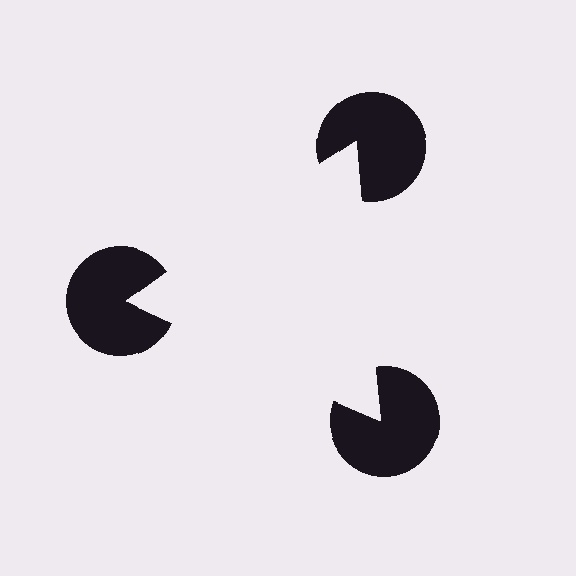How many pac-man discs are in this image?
There are 3 — one at each vertex of the illusory triangle.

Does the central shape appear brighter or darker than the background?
It typically appears slightly brighter than the background, even though no actual brightness change is drawn.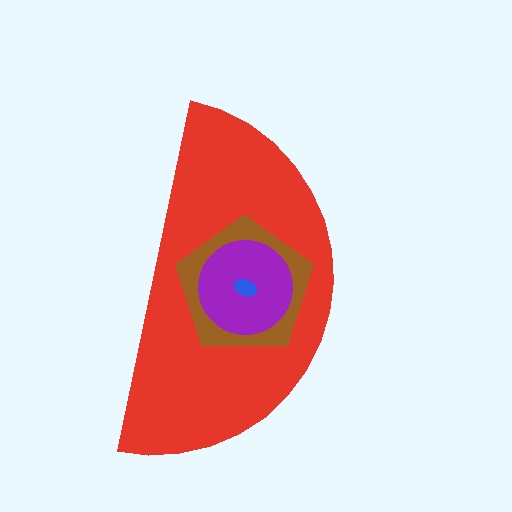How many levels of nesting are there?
4.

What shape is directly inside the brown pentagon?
The purple circle.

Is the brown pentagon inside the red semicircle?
Yes.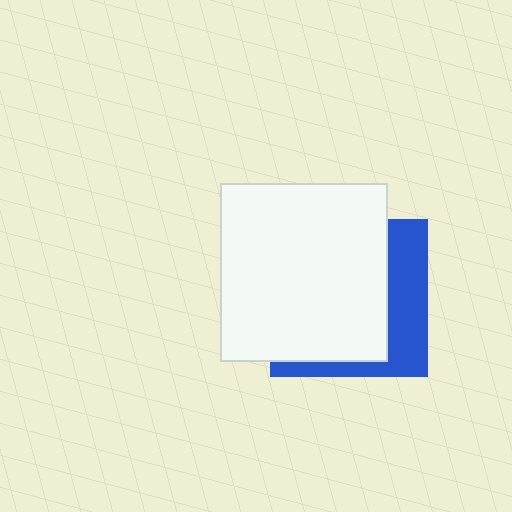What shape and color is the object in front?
The object in front is a white rectangle.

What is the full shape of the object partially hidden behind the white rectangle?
The partially hidden object is a blue square.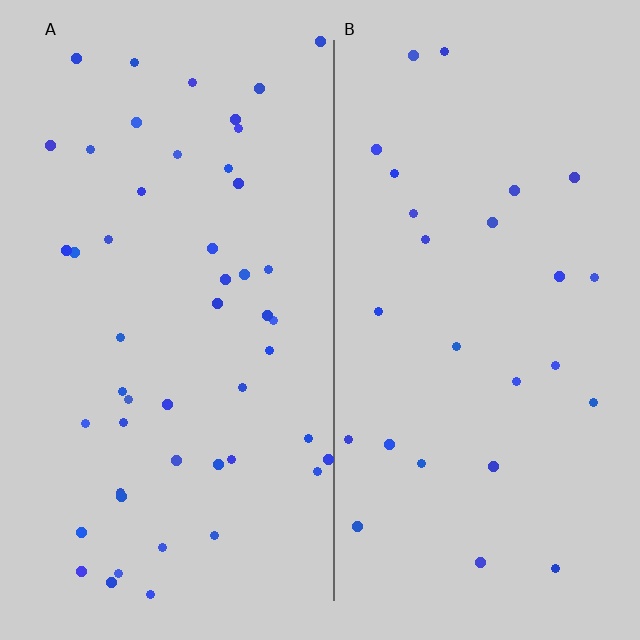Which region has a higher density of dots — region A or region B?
A (the left).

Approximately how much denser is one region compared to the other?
Approximately 1.8× — region A over region B.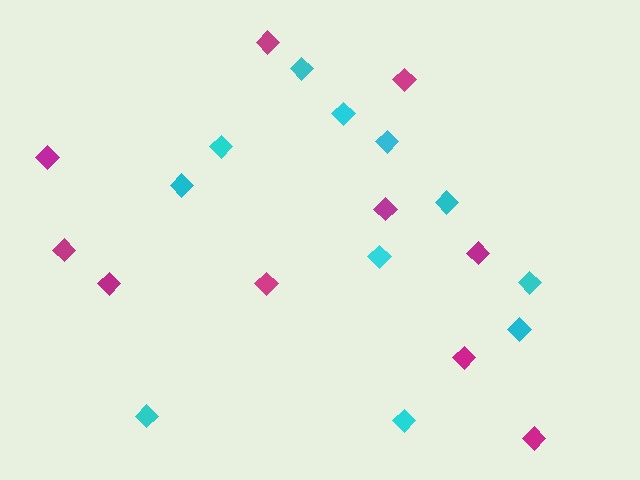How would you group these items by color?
There are 2 groups: one group of cyan diamonds (11) and one group of magenta diamonds (10).